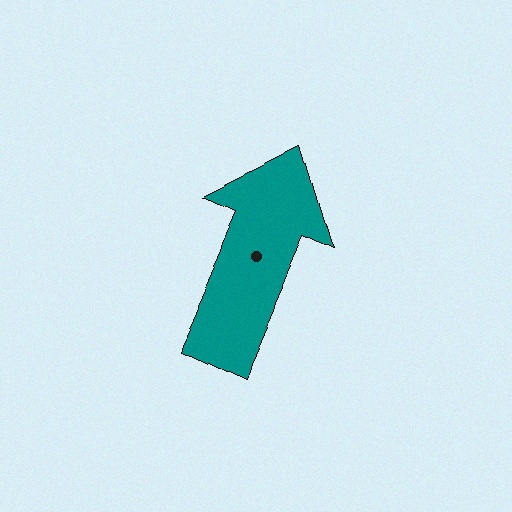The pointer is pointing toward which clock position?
Roughly 1 o'clock.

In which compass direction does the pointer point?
Northeast.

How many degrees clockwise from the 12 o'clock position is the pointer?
Approximately 24 degrees.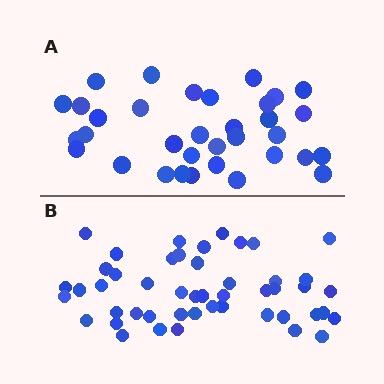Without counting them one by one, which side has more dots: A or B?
Region B (the bottom region) has more dots.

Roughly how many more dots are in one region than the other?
Region B has approximately 15 more dots than region A.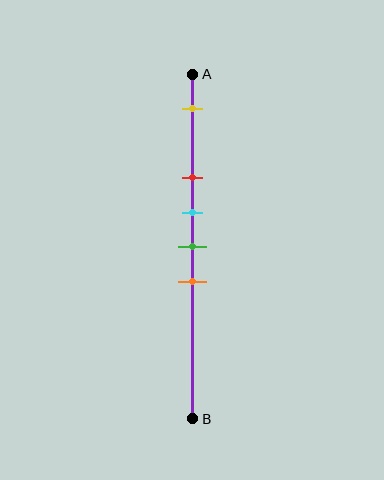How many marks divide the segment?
There are 5 marks dividing the segment.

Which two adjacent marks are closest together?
The cyan and green marks are the closest adjacent pair.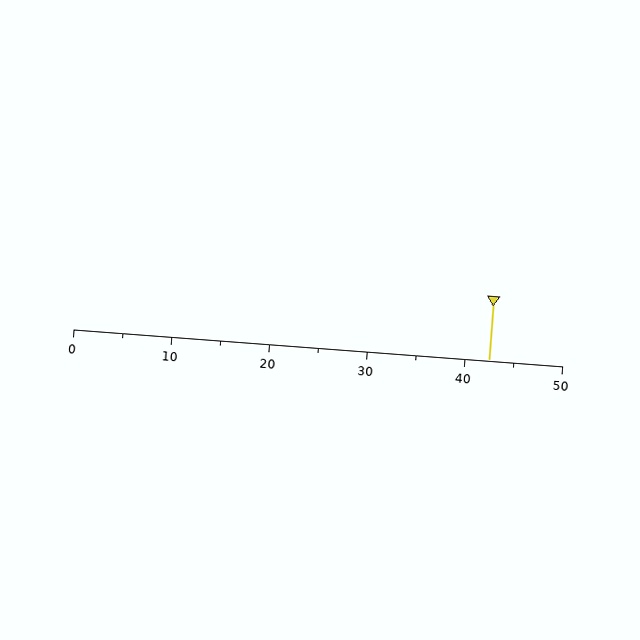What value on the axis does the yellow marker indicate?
The marker indicates approximately 42.5.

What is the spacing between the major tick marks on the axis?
The major ticks are spaced 10 apart.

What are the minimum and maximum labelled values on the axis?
The axis runs from 0 to 50.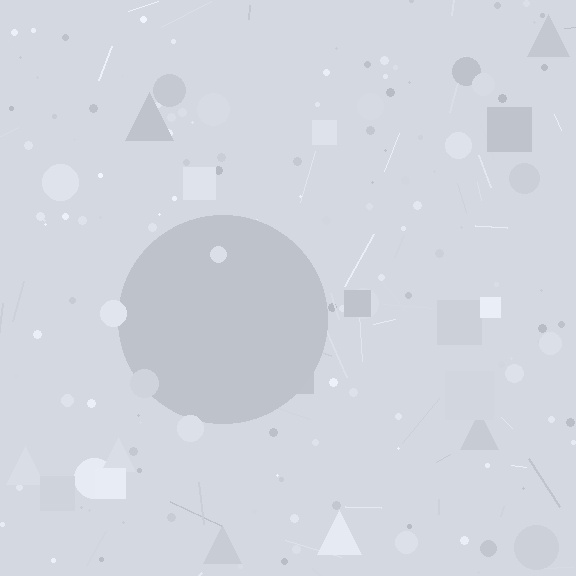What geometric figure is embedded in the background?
A circle is embedded in the background.